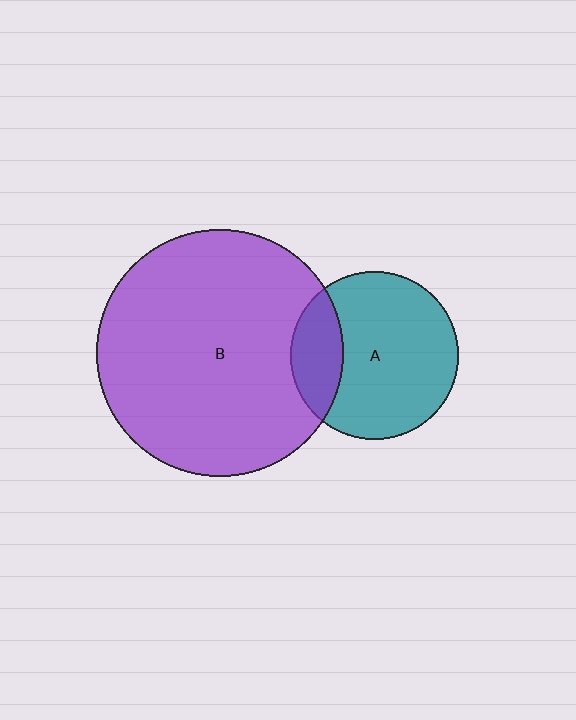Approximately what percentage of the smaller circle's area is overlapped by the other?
Approximately 20%.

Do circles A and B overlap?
Yes.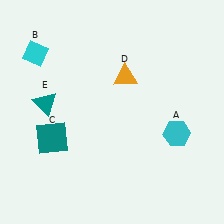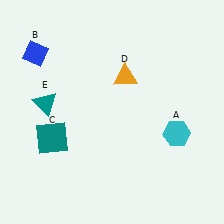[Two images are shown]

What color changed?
The diamond (B) changed from cyan in Image 1 to blue in Image 2.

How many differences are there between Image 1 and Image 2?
There is 1 difference between the two images.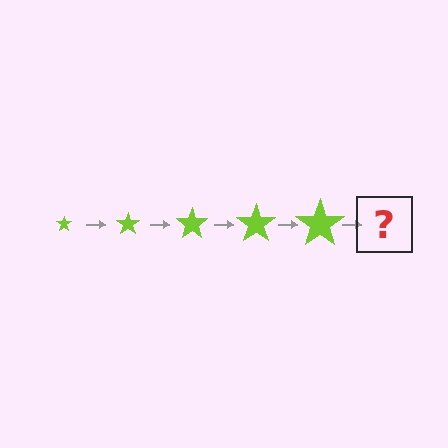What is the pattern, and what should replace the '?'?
The pattern is that the star gets progressively larger each step. The '?' should be a lime star, larger than the previous one.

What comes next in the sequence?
The next element should be a lime star, larger than the previous one.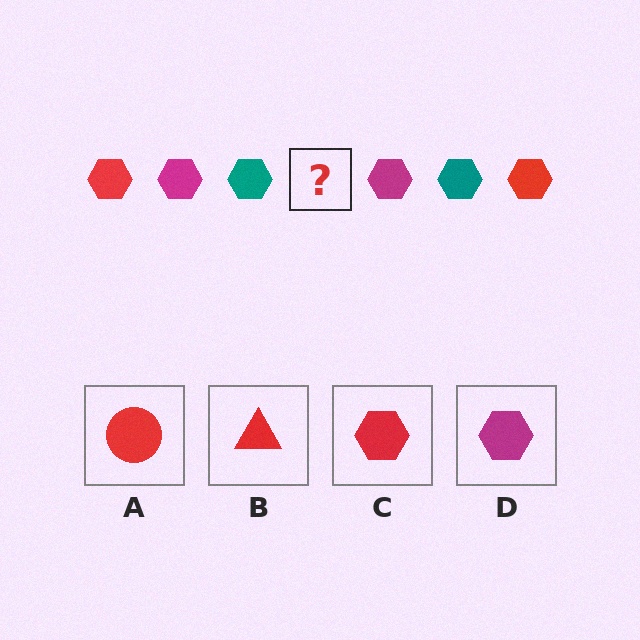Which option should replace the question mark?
Option C.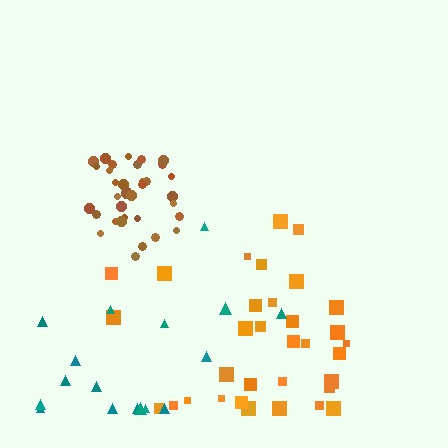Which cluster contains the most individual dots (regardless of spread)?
Brown (35).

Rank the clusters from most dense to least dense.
brown, orange, teal.